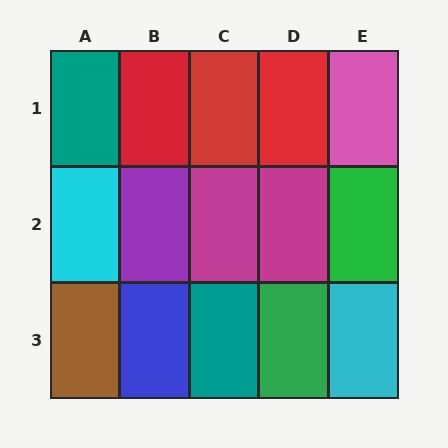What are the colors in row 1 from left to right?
Teal, red, red, red, pink.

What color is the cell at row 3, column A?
Brown.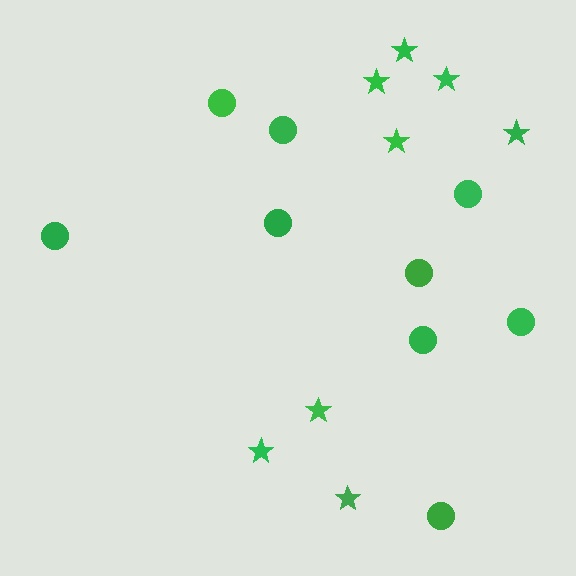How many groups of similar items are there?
There are 2 groups: one group of stars (8) and one group of circles (9).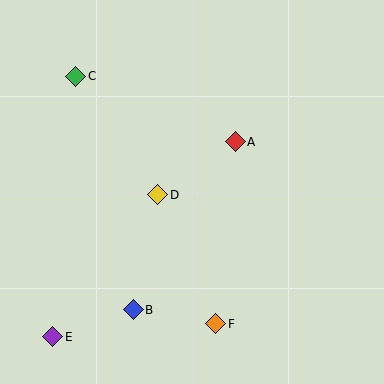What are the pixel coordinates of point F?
Point F is at (216, 324).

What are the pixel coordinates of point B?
Point B is at (133, 310).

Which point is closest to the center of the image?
Point D at (158, 195) is closest to the center.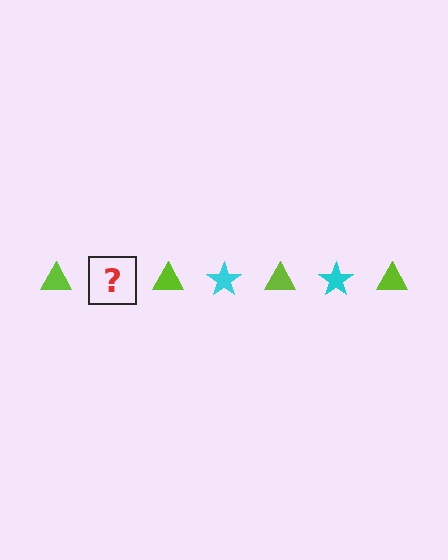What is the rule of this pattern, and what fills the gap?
The rule is that the pattern alternates between lime triangle and cyan star. The gap should be filled with a cyan star.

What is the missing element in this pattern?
The missing element is a cyan star.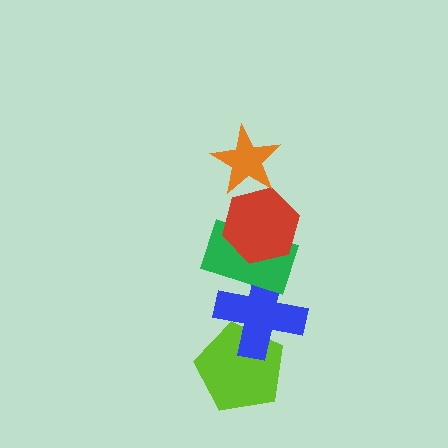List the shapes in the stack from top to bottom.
From top to bottom: the orange star, the red hexagon, the green rectangle, the blue cross, the lime pentagon.